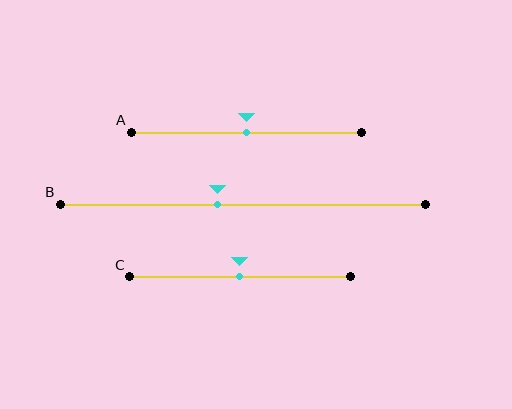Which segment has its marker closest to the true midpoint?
Segment A has its marker closest to the true midpoint.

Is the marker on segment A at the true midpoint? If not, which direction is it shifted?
Yes, the marker on segment A is at the true midpoint.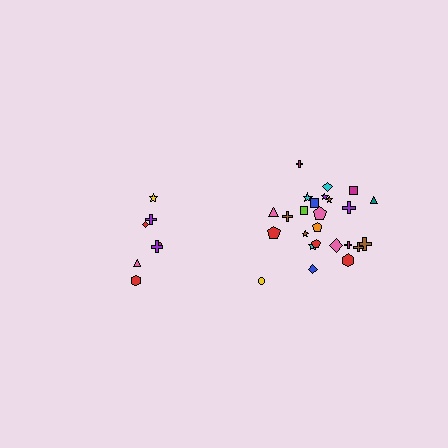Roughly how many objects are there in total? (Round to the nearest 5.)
Roughly 30 objects in total.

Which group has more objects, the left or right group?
The right group.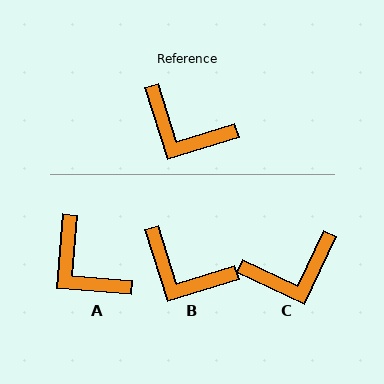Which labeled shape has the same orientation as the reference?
B.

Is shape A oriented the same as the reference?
No, it is off by about 22 degrees.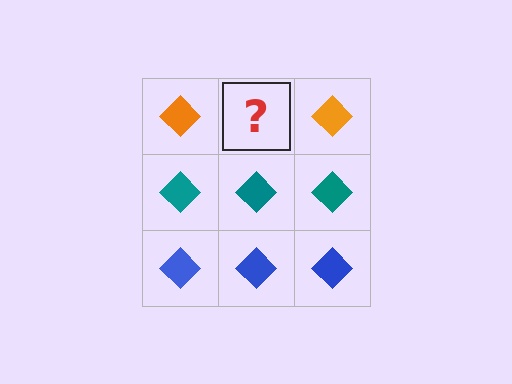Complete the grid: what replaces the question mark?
The question mark should be replaced with an orange diamond.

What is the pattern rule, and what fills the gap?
The rule is that each row has a consistent color. The gap should be filled with an orange diamond.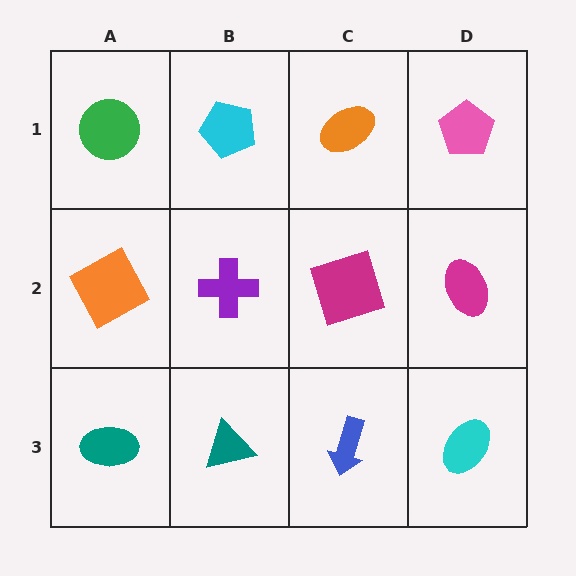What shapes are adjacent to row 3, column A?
An orange square (row 2, column A), a teal triangle (row 3, column B).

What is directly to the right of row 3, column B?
A blue arrow.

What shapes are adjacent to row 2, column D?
A pink pentagon (row 1, column D), a cyan ellipse (row 3, column D), a magenta square (row 2, column C).